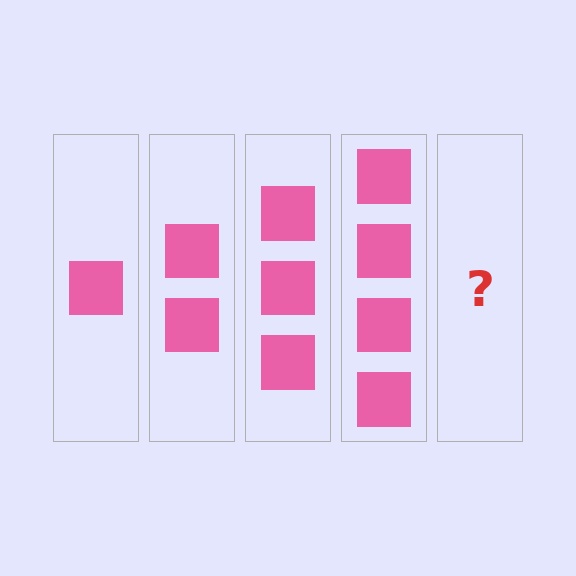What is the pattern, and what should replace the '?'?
The pattern is that each step adds one more square. The '?' should be 5 squares.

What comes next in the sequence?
The next element should be 5 squares.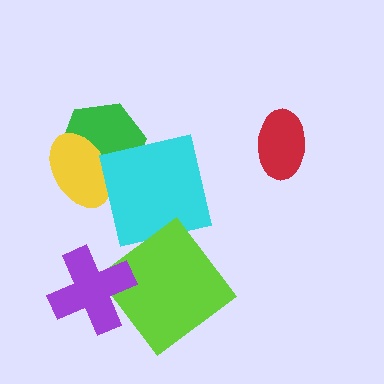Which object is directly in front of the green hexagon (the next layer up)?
The yellow ellipse is directly in front of the green hexagon.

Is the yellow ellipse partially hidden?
Yes, it is partially covered by another shape.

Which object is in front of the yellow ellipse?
The cyan square is in front of the yellow ellipse.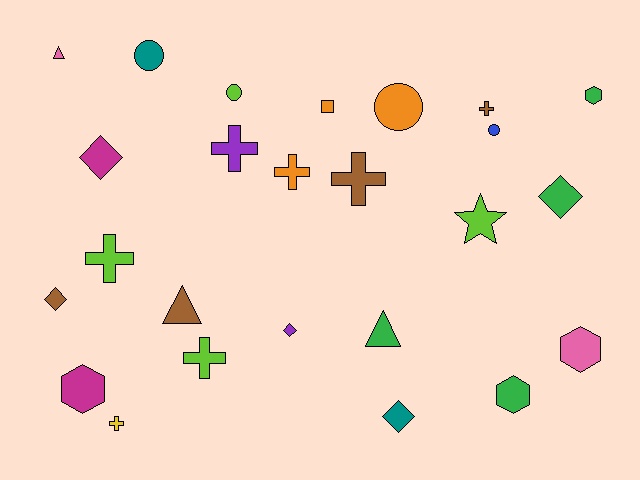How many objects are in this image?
There are 25 objects.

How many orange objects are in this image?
There are 3 orange objects.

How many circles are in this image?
There are 4 circles.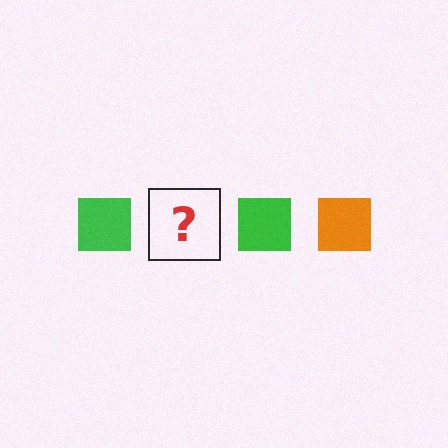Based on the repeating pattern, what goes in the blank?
The blank should be an orange square.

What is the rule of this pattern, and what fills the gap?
The rule is that the pattern cycles through green, orange squares. The gap should be filled with an orange square.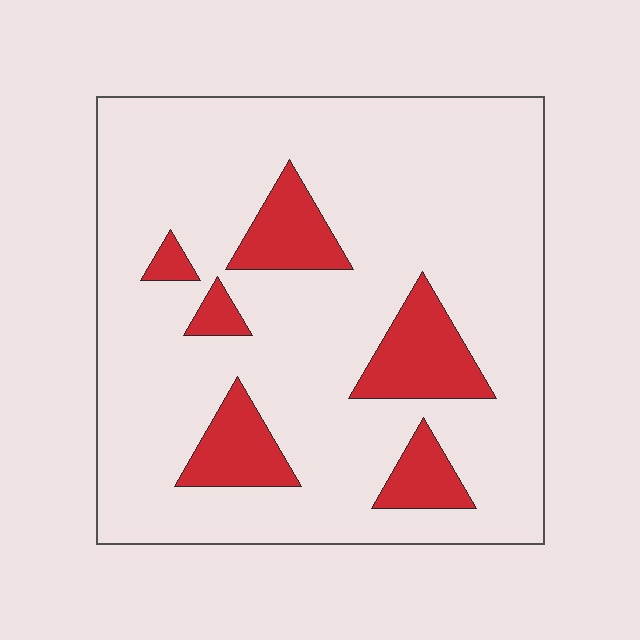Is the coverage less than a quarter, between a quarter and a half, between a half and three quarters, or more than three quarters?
Less than a quarter.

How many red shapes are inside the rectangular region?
6.